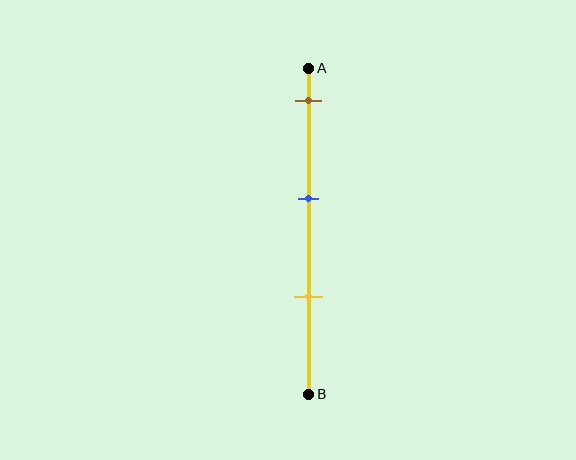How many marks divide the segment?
There are 3 marks dividing the segment.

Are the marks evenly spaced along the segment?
Yes, the marks are approximately evenly spaced.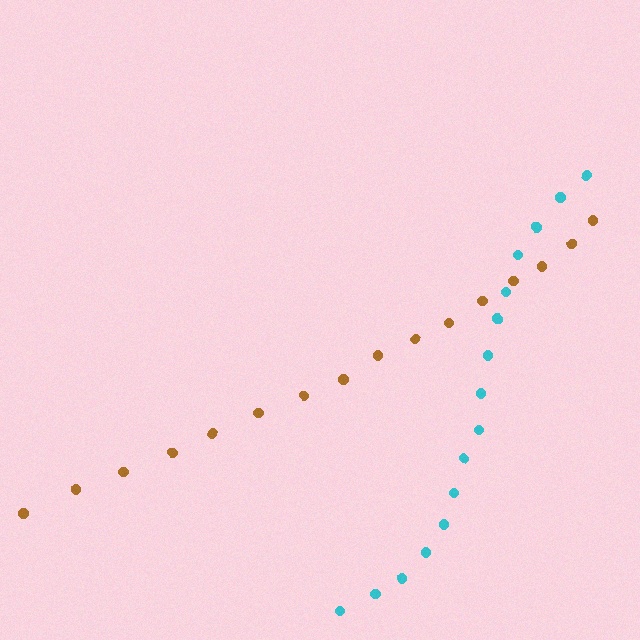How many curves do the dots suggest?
There are 2 distinct paths.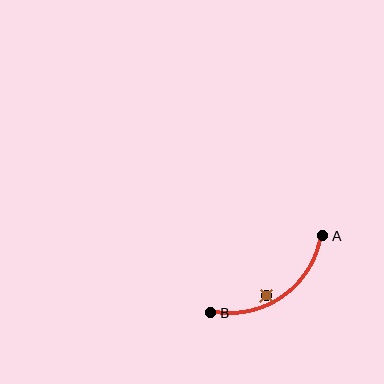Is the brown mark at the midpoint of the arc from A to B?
No — the brown mark does not lie on the arc at all. It sits slightly inside the curve.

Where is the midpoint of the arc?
The arc midpoint is the point on the curve farthest from the straight line joining A and B. It sits below and to the right of that line.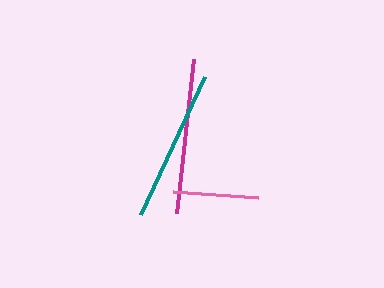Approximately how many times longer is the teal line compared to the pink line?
The teal line is approximately 1.8 times the length of the pink line.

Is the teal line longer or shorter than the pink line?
The teal line is longer than the pink line.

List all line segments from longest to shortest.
From longest to shortest: magenta, teal, pink.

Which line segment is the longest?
The magenta line is the longest at approximately 155 pixels.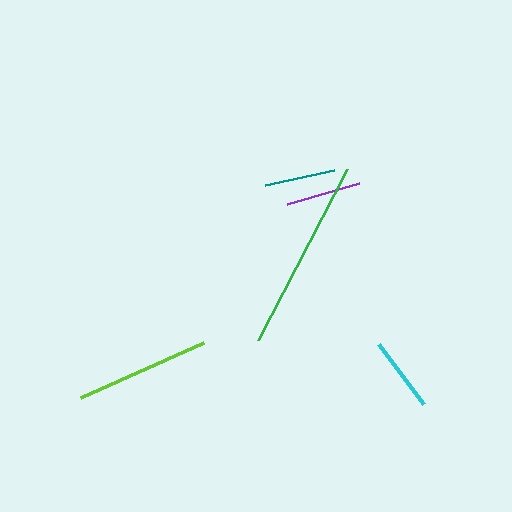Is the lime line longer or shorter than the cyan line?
The lime line is longer than the cyan line.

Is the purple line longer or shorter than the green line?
The green line is longer than the purple line.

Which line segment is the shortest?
The teal line is the shortest at approximately 71 pixels.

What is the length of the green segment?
The green segment is approximately 193 pixels long.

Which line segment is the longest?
The green line is the longest at approximately 193 pixels.